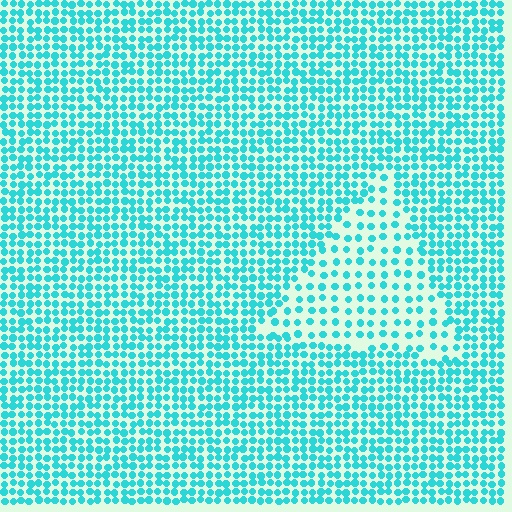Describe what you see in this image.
The image contains small cyan elements arranged at two different densities. A triangle-shaped region is visible where the elements are less densely packed than the surrounding area.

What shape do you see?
I see a triangle.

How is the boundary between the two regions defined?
The boundary is defined by a change in element density (approximately 2.0x ratio). All elements are the same color, size, and shape.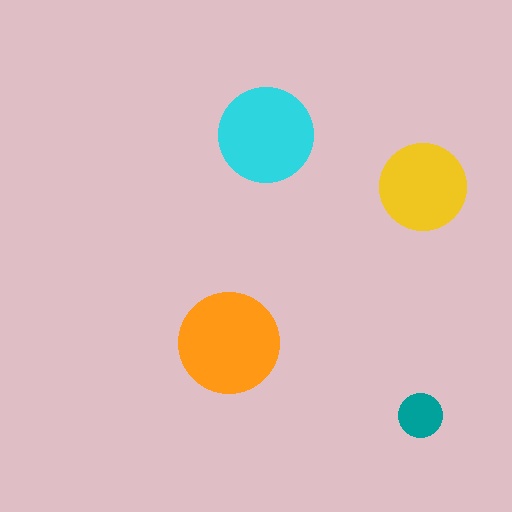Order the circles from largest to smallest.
the orange one, the cyan one, the yellow one, the teal one.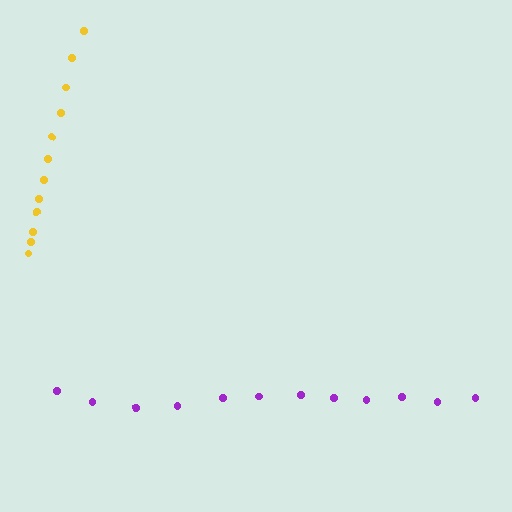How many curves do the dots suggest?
There are 2 distinct paths.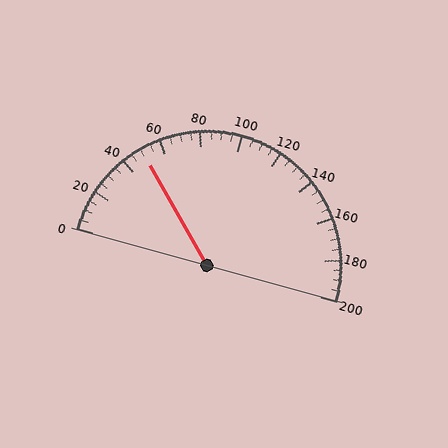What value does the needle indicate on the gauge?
The needle indicates approximately 50.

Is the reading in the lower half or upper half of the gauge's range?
The reading is in the lower half of the range (0 to 200).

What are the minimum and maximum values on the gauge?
The gauge ranges from 0 to 200.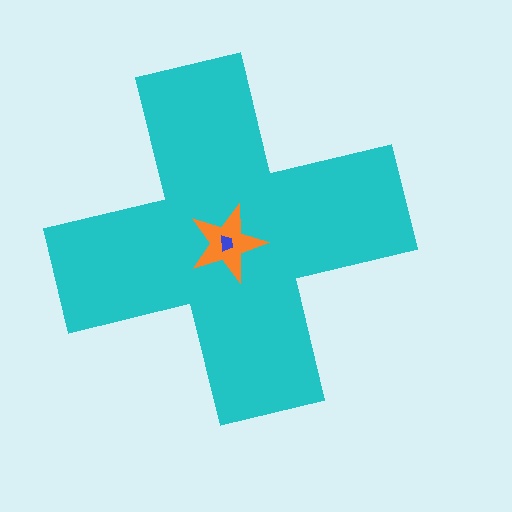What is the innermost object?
The blue trapezoid.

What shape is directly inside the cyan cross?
The orange star.